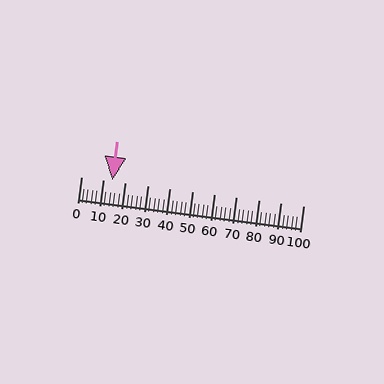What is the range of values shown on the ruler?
The ruler shows values from 0 to 100.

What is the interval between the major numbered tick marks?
The major tick marks are spaced 10 units apart.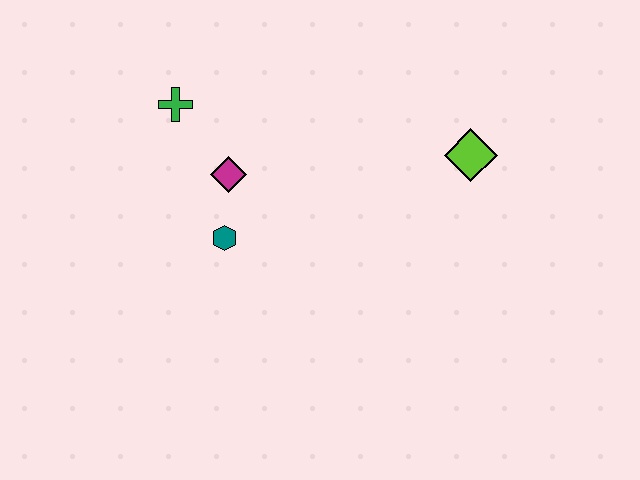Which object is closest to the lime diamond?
The magenta diamond is closest to the lime diamond.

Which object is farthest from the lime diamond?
The green cross is farthest from the lime diamond.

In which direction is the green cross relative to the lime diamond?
The green cross is to the left of the lime diamond.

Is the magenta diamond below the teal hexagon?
No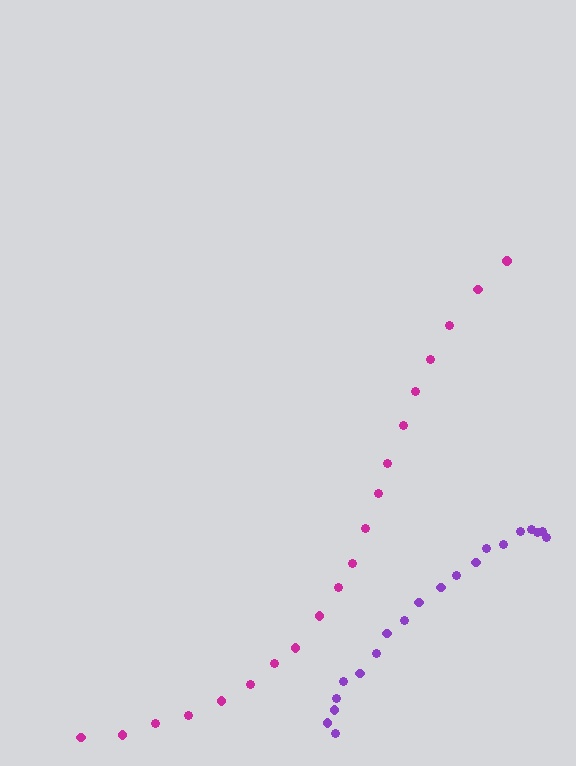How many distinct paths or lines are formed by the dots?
There are 2 distinct paths.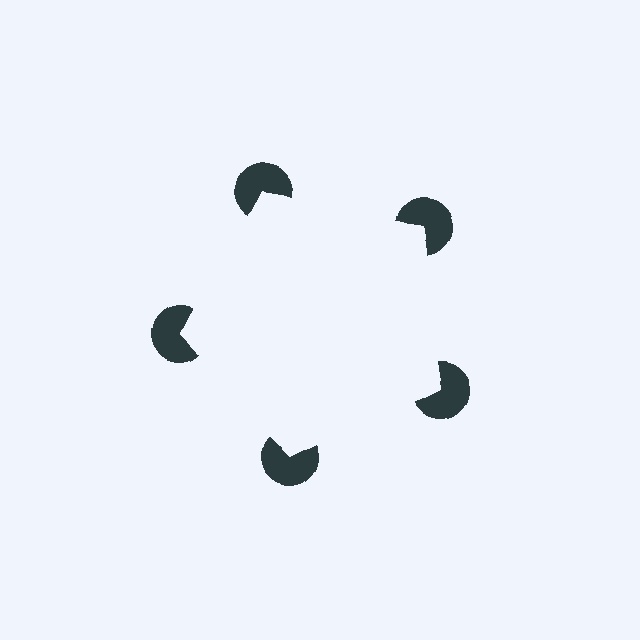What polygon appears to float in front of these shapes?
An illusory pentagon — its edges are inferred from the aligned wedge cuts in the pac-man discs, not physically drawn.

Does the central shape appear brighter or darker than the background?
It typically appears slightly brighter than the background, even though no actual brightness change is drawn.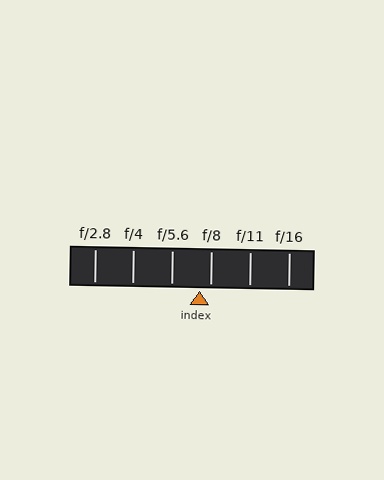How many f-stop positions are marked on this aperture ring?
There are 6 f-stop positions marked.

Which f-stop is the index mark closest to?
The index mark is closest to f/8.